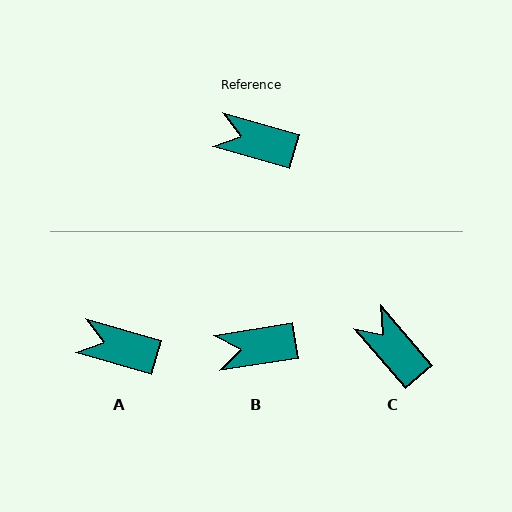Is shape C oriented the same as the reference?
No, it is off by about 33 degrees.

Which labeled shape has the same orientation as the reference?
A.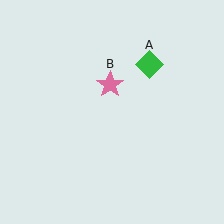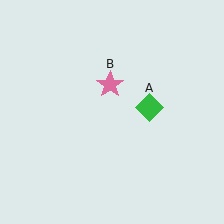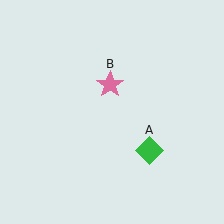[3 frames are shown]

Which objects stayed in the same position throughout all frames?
Pink star (object B) remained stationary.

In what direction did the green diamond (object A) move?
The green diamond (object A) moved down.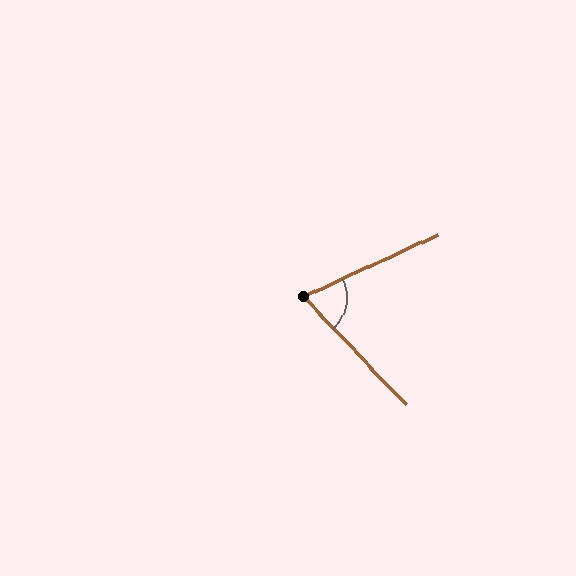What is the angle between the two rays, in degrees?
Approximately 71 degrees.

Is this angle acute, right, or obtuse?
It is acute.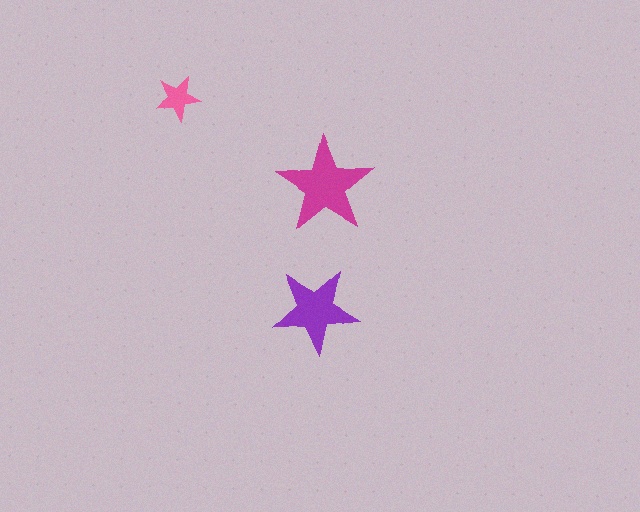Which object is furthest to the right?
The magenta star is rightmost.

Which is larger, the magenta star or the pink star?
The magenta one.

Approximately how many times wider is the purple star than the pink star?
About 2 times wider.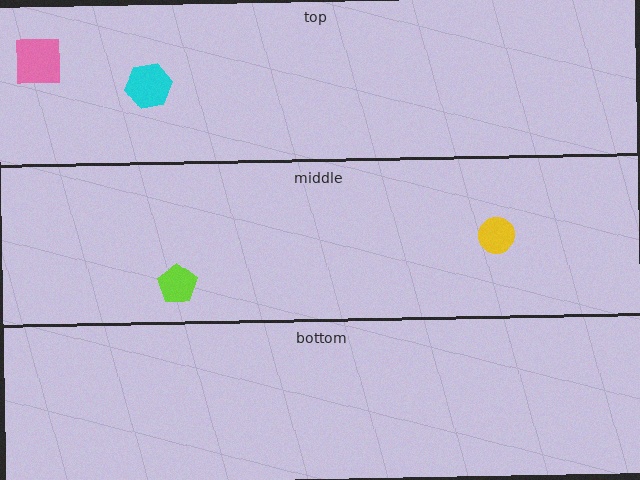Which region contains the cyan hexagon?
The top region.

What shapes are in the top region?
The cyan hexagon, the pink square.